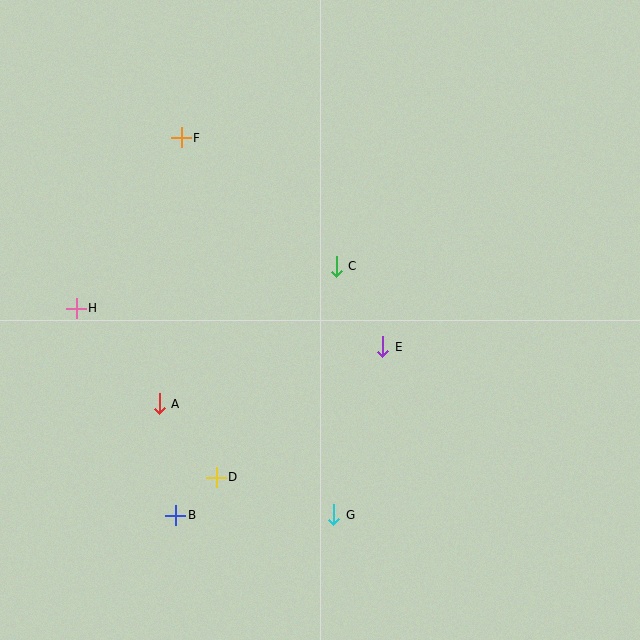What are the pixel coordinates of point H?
Point H is at (76, 308).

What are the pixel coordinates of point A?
Point A is at (159, 404).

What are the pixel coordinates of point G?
Point G is at (334, 515).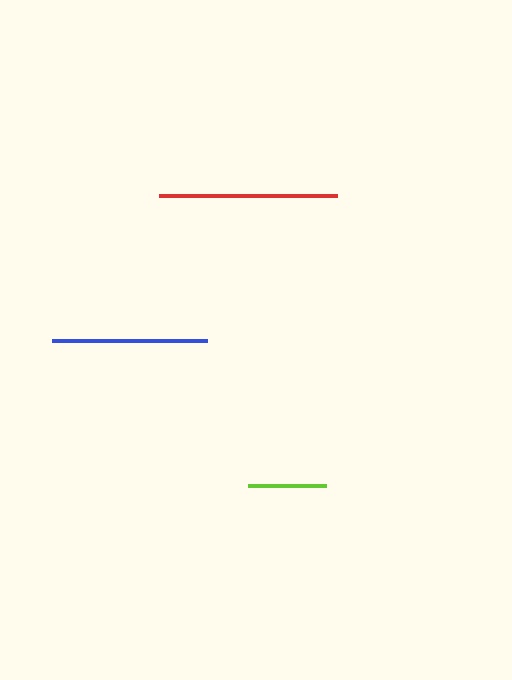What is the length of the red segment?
The red segment is approximately 178 pixels long.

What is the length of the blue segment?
The blue segment is approximately 155 pixels long.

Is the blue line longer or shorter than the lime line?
The blue line is longer than the lime line.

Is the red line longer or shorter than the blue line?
The red line is longer than the blue line.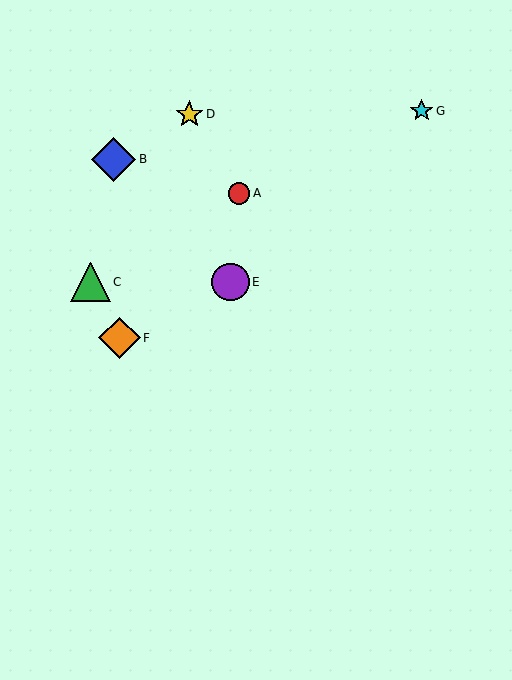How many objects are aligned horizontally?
2 objects (C, E) are aligned horizontally.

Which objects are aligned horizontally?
Objects C, E are aligned horizontally.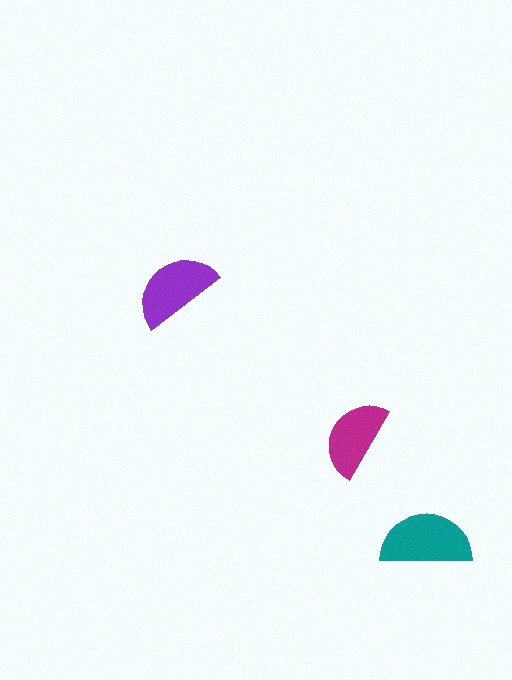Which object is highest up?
The purple semicircle is topmost.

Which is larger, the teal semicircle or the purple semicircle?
The teal one.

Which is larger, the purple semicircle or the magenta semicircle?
The purple one.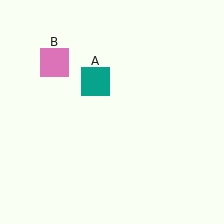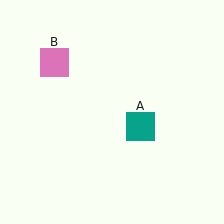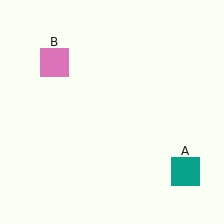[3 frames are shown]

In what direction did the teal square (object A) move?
The teal square (object A) moved down and to the right.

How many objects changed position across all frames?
1 object changed position: teal square (object A).